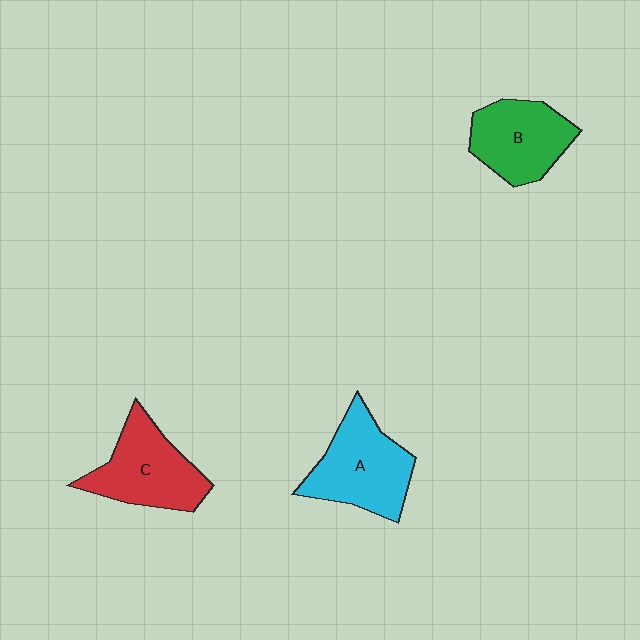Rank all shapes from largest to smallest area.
From largest to smallest: A (cyan), C (red), B (green).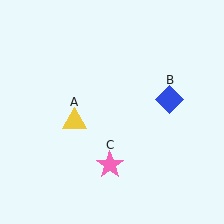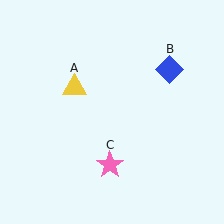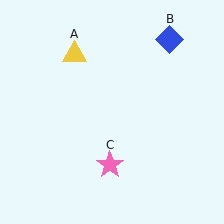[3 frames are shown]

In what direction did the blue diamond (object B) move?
The blue diamond (object B) moved up.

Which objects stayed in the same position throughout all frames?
Pink star (object C) remained stationary.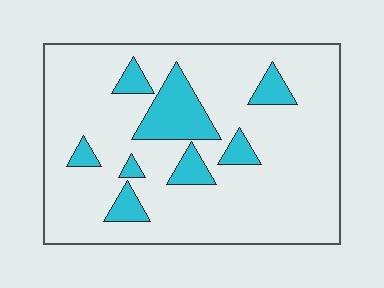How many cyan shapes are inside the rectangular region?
8.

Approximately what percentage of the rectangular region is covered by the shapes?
Approximately 15%.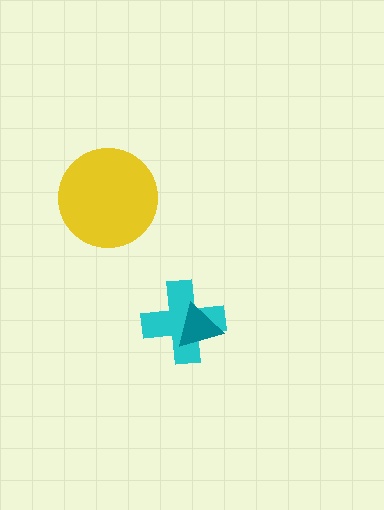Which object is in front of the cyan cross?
The teal triangle is in front of the cyan cross.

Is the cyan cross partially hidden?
Yes, it is partially covered by another shape.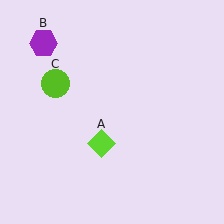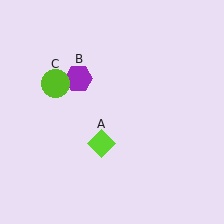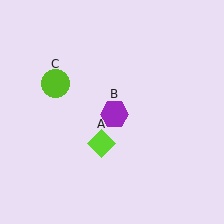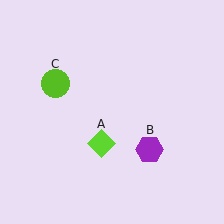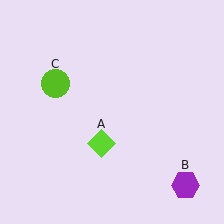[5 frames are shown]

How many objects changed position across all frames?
1 object changed position: purple hexagon (object B).